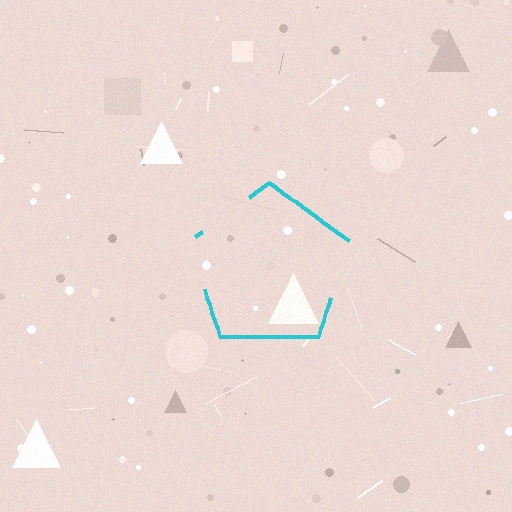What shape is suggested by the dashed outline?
The dashed outline suggests a pentagon.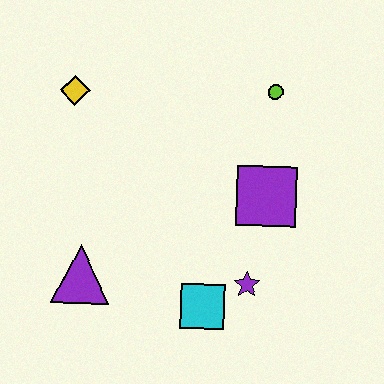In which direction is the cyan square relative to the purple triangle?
The cyan square is to the right of the purple triangle.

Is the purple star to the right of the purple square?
No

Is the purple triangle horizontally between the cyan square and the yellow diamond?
Yes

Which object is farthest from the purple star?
The yellow diamond is farthest from the purple star.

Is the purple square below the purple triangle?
No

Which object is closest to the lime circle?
The purple square is closest to the lime circle.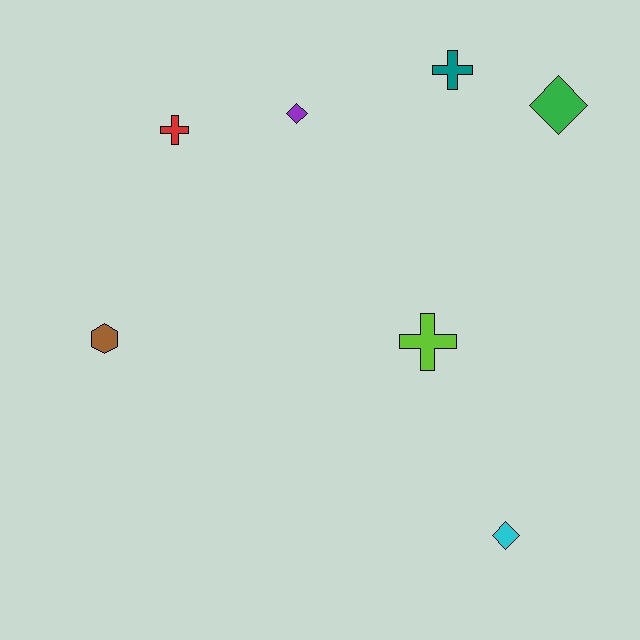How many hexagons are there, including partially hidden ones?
There is 1 hexagon.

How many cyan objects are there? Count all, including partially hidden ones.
There is 1 cyan object.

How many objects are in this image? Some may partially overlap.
There are 7 objects.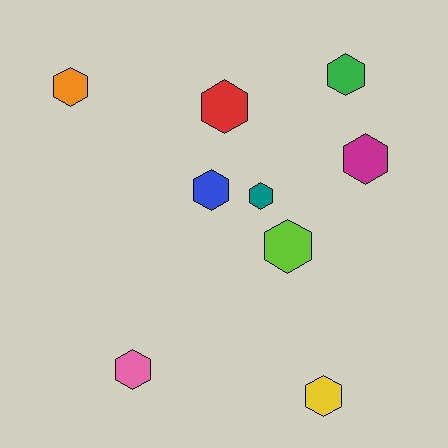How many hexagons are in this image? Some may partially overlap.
There are 9 hexagons.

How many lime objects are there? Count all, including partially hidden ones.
There is 1 lime object.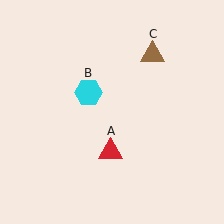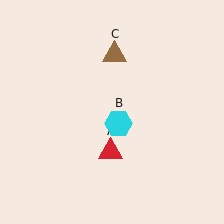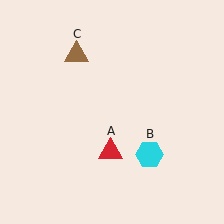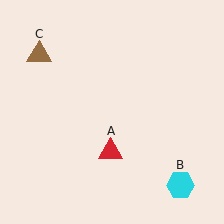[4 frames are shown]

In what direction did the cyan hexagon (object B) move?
The cyan hexagon (object B) moved down and to the right.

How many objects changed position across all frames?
2 objects changed position: cyan hexagon (object B), brown triangle (object C).